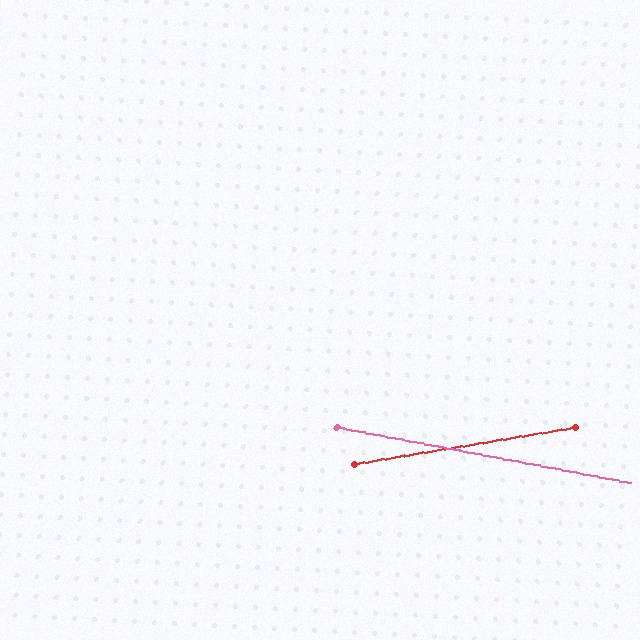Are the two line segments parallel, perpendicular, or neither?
Neither parallel nor perpendicular — they differ by about 20°.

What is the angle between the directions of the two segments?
Approximately 20 degrees.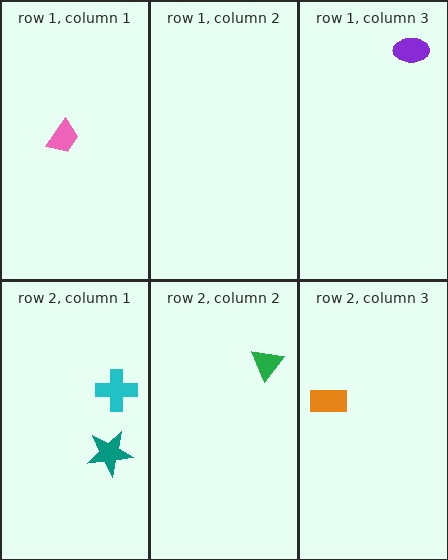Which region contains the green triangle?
The row 2, column 2 region.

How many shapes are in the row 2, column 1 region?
2.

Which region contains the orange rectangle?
The row 2, column 3 region.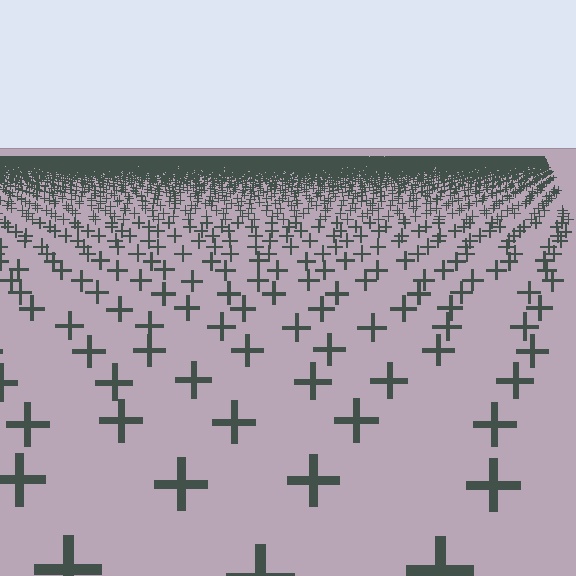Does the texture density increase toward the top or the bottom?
Density increases toward the top.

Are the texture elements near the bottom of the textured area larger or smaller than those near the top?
Larger. Near the bottom, elements are closer to the viewer and appear at a bigger on-screen size.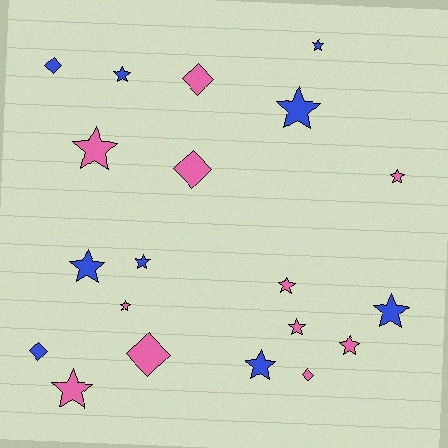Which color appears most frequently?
Pink, with 11 objects.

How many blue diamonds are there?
There are 2 blue diamonds.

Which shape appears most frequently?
Star, with 14 objects.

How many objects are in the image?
There are 20 objects.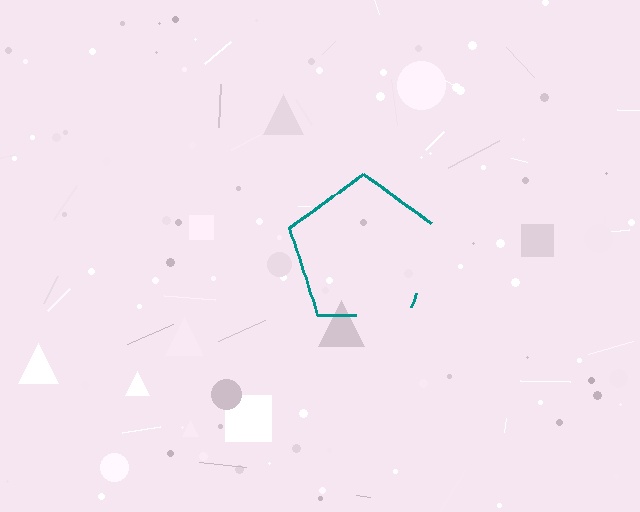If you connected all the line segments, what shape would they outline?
They would outline a pentagon.